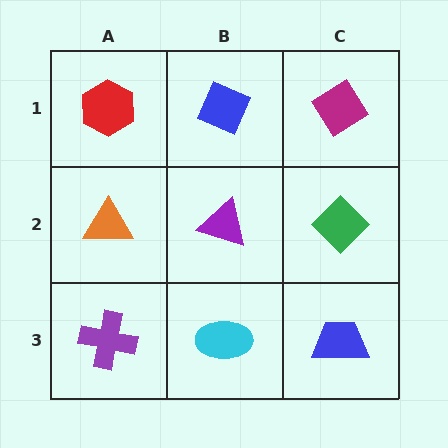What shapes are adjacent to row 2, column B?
A blue diamond (row 1, column B), a cyan ellipse (row 3, column B), an orange triangle (row 2, column A), a green diamond (row 2, column C).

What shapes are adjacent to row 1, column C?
A green diamond (row 2, column C), a blue diamond (row 1, column B).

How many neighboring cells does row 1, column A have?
2.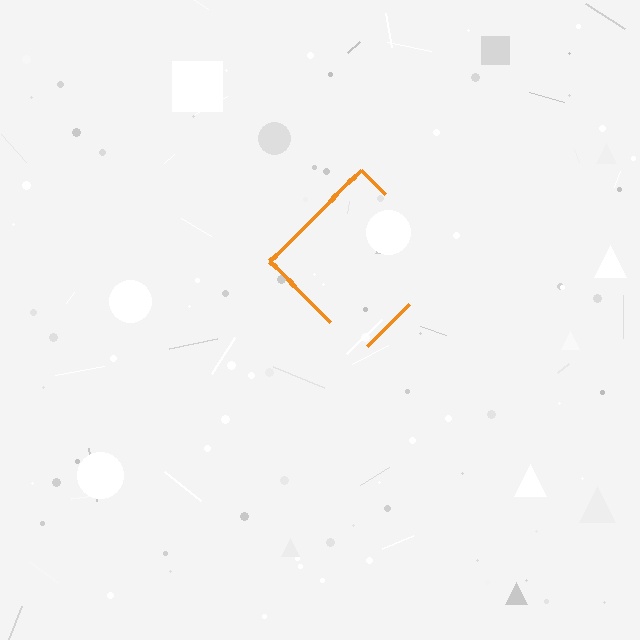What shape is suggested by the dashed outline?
The dashed outline suggests a diamond.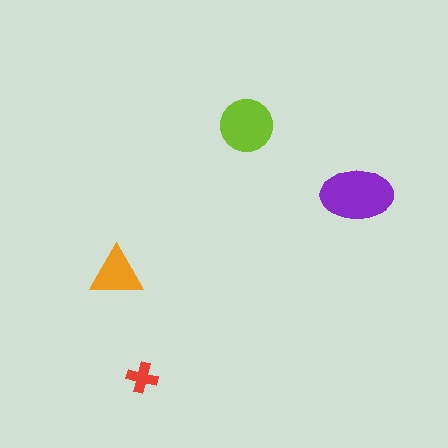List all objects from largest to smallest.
The purple ellipse, the lime circle, the orange triangle, the red cross.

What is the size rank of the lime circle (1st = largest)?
2nd.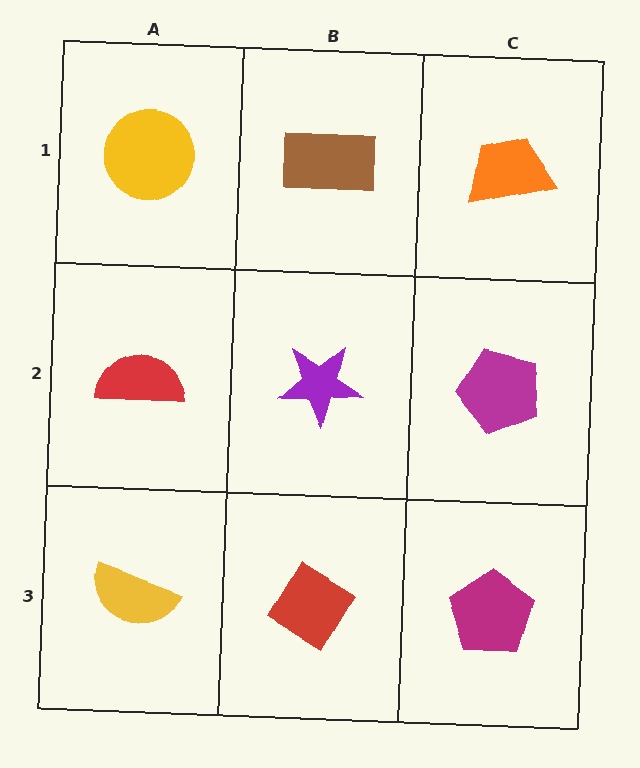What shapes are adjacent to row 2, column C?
An orange trapezoid (row 1, column C), a magenta pentagon (row 3, column C), a purple star (row 2, column B).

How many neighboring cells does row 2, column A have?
3.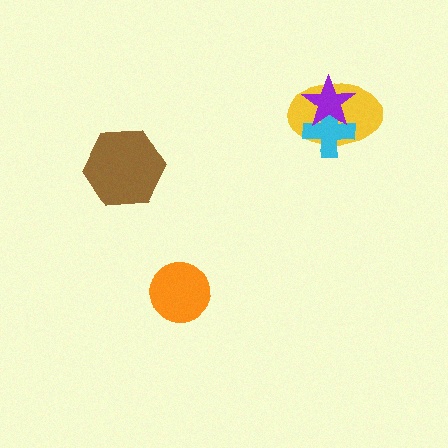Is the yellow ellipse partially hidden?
Yes, it is partially covered by another shape.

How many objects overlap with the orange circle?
0 objects overlap with the orange circle.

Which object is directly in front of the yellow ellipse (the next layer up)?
The cyan cross is directly in front of the yellow ellipse.